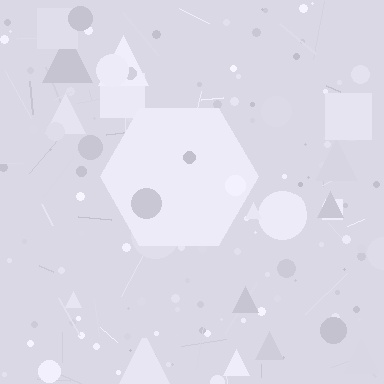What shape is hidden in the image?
A hexagon is hidden in the image.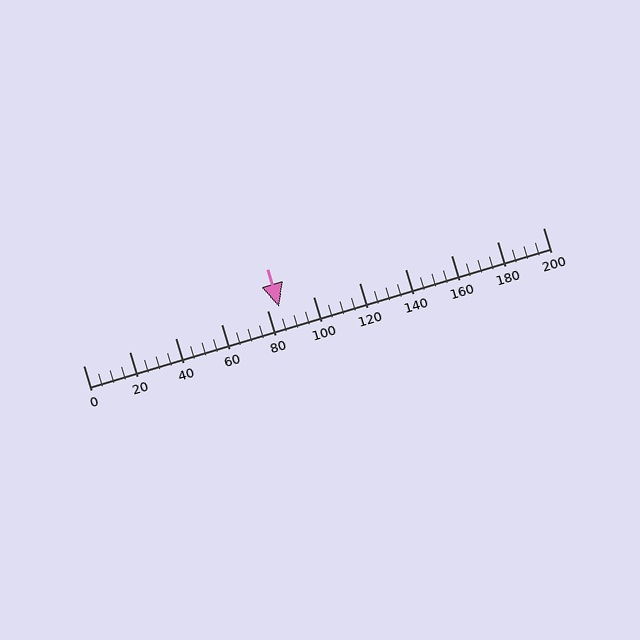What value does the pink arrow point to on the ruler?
The pink arrow points to approximately 85.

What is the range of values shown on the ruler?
The ruler shows values from 0 to 200.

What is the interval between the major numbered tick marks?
The major tick marks are spaced 20 units apart.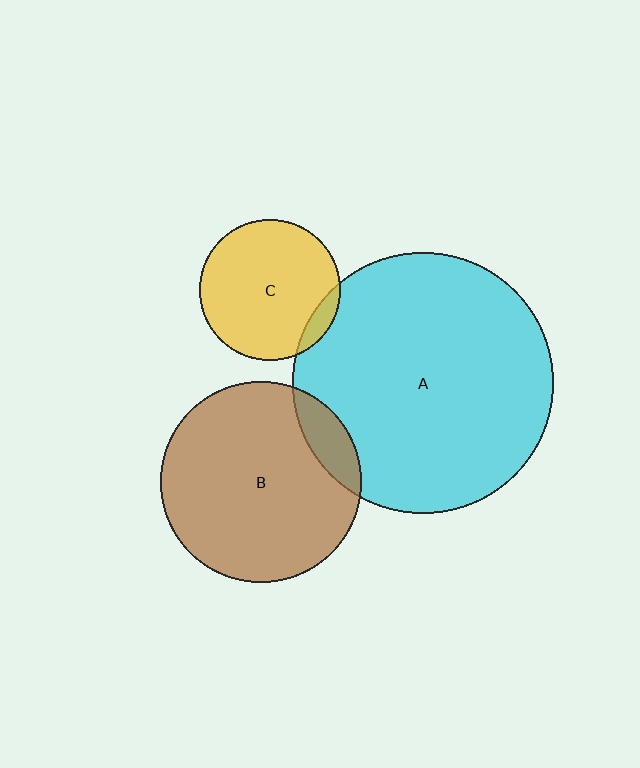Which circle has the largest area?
Circle A (cyan).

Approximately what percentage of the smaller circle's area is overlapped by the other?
Approximately 10%.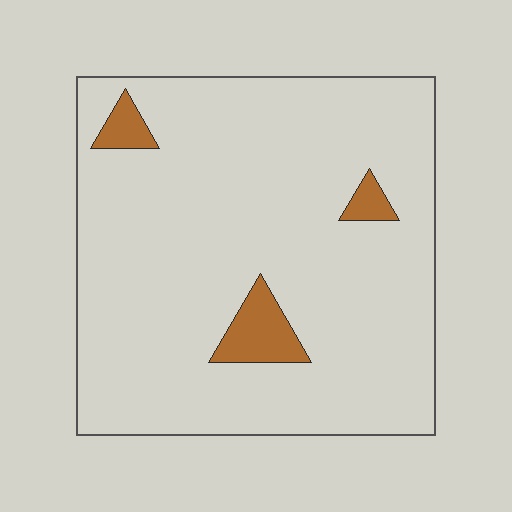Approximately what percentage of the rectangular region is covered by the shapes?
Approximately 5%.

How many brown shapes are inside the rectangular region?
3.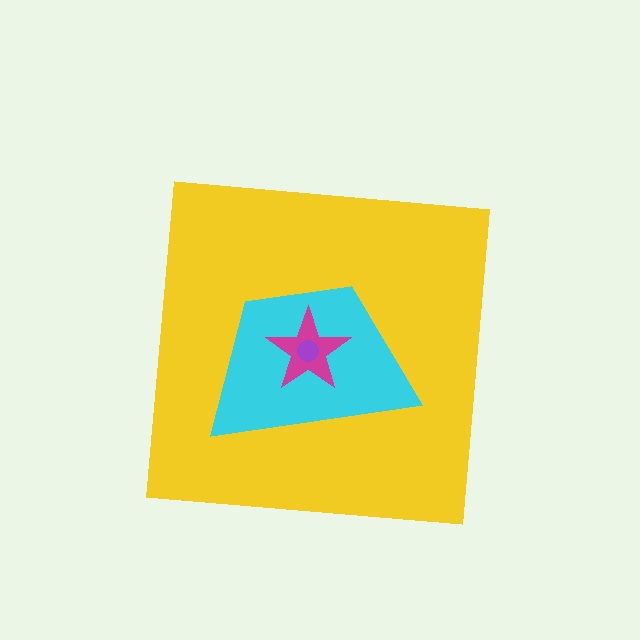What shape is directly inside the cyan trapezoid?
The magenta star.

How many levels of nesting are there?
4.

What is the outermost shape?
The yellow square.